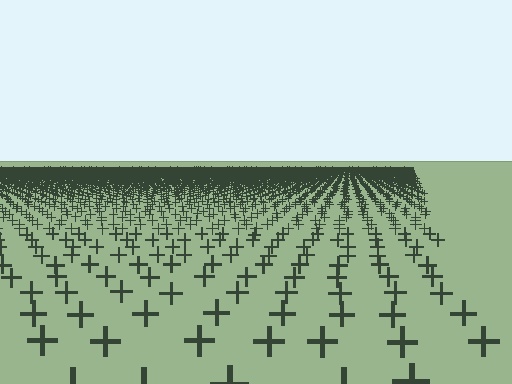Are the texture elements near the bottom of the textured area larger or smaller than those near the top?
Larger. Near the bottom, elements are closer to the viewer and appear at a bigger on-screen size.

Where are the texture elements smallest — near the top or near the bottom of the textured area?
Near the top.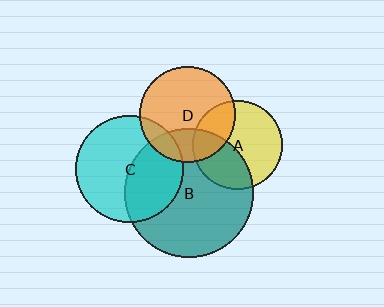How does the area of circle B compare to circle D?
Approximately 1.8 times.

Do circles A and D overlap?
Yes.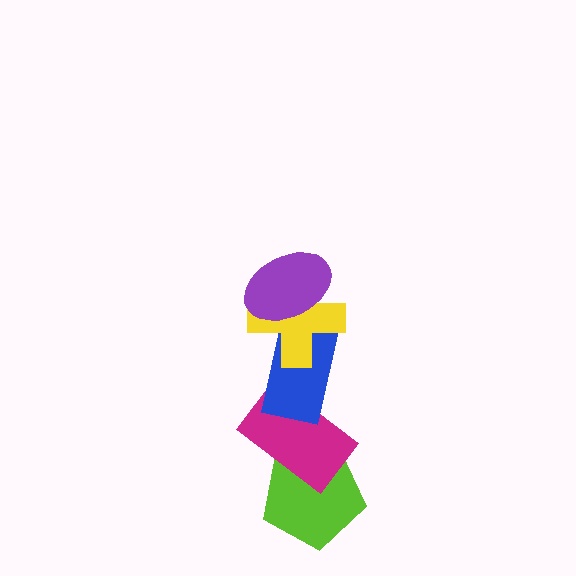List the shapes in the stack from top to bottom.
From top to bottom: the purple ellipse, the yellow cross, the blue rectangle, the magenta rectangle, the lime pentagon.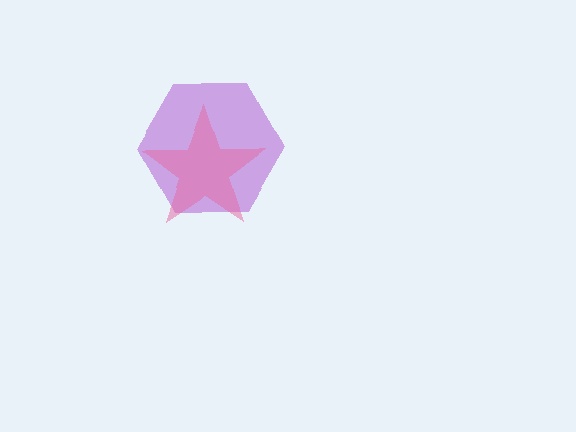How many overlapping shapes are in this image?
There are 2 overlapping shapes in the image.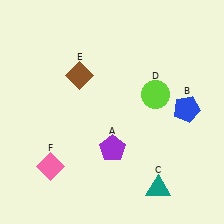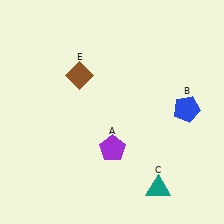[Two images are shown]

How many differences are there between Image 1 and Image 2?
There are 2 differences between the two images.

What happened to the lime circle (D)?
The lime circle (D) was removed in Image 2. It was in the top-right area of Image 1.